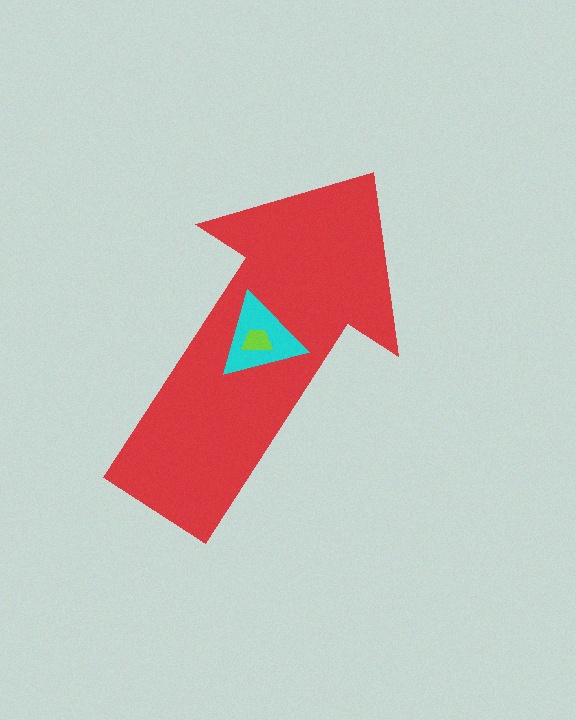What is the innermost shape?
The lime trapezoid.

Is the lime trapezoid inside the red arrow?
Yes.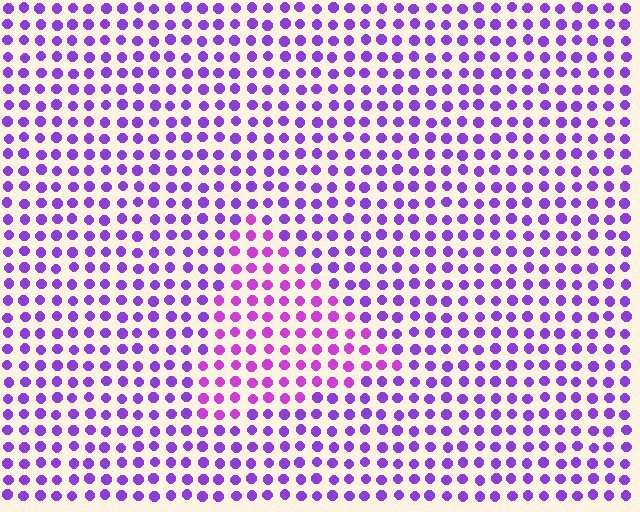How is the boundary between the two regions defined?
The boundary is defined purely by a slight shift in hue (about 26 degrees). Spacing, size, and orientation are identical on both sides.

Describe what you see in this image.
The image is filled with small purple elements in a uniform arrangement. A triangle-shaped region is visible where the elements are tinted to a slightly different hue, forming a subtle color boundary.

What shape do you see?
I see a triangle.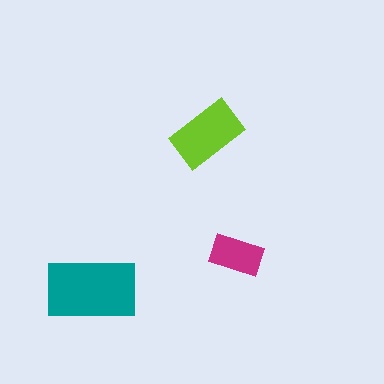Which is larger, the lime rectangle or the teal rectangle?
The teal one.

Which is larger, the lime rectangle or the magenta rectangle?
The lime one.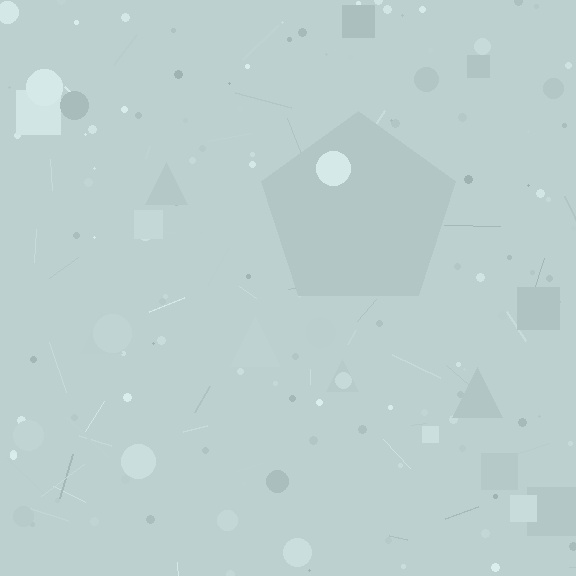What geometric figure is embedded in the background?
A pentagon is embedded in the background.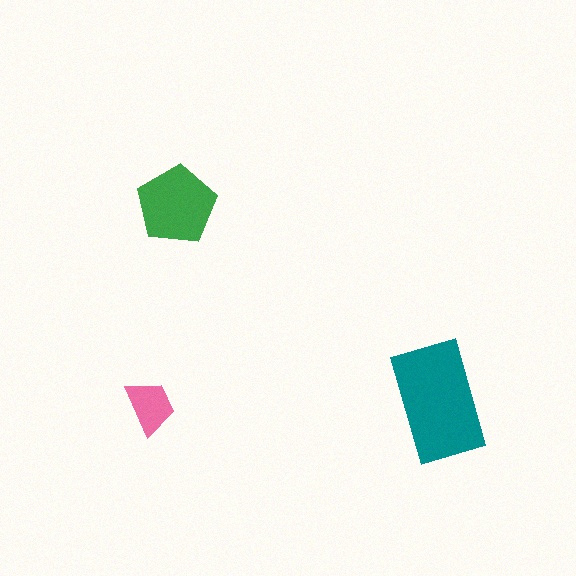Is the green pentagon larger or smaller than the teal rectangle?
Smaller.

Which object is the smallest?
The pink trapezoid.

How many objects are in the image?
There are 3 objects in the image.